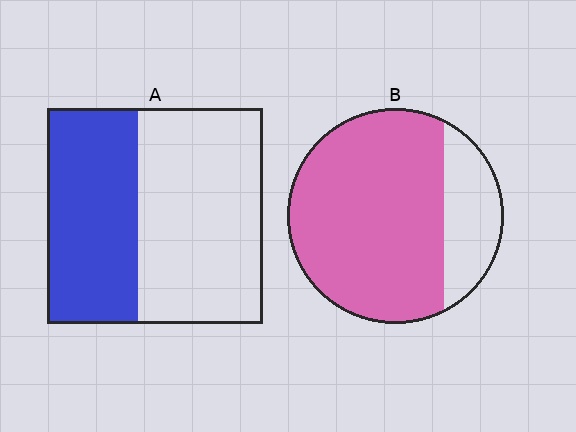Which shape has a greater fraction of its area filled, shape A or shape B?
Shape B.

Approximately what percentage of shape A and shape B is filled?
A is approximately 40% and B is approximately 75%.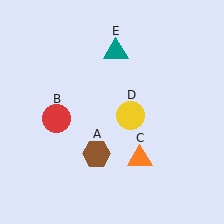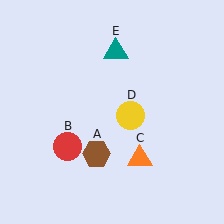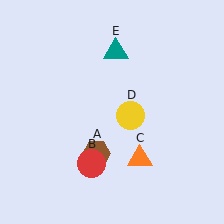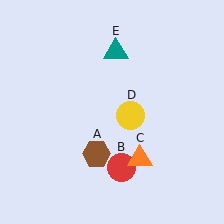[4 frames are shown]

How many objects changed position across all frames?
1 object changed position: red circle (object B).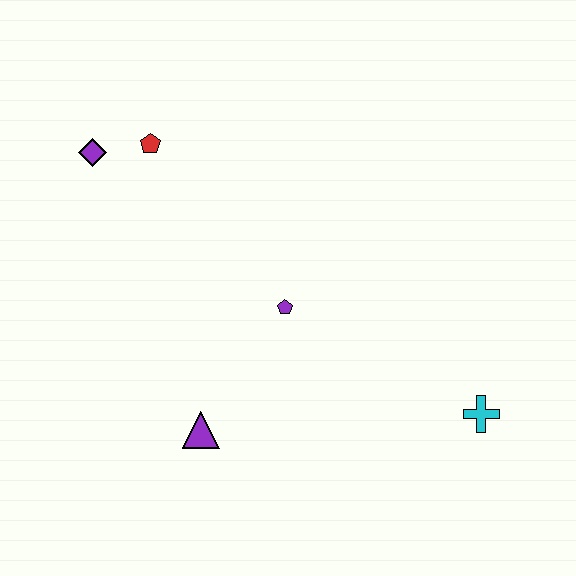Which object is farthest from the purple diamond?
The cyan cross is farthest from the purple diamond.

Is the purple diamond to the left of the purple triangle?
Yes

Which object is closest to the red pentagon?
The purple diamond is closest to the red pentagon.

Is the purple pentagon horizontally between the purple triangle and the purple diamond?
No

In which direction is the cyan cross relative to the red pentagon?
The cyan cross is to the right of the red pentagon.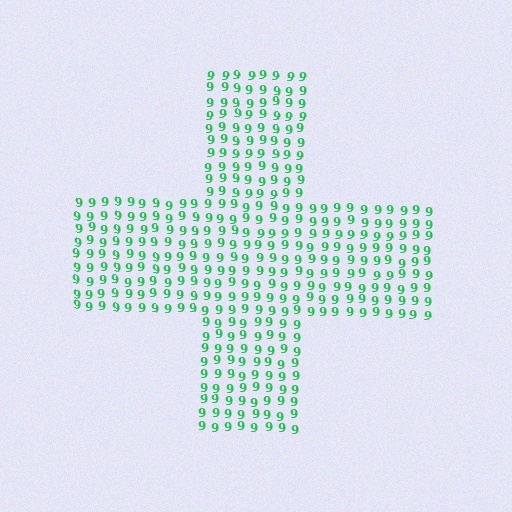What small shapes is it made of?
It is made of small digit 9's.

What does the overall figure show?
The overall figure shows a cross.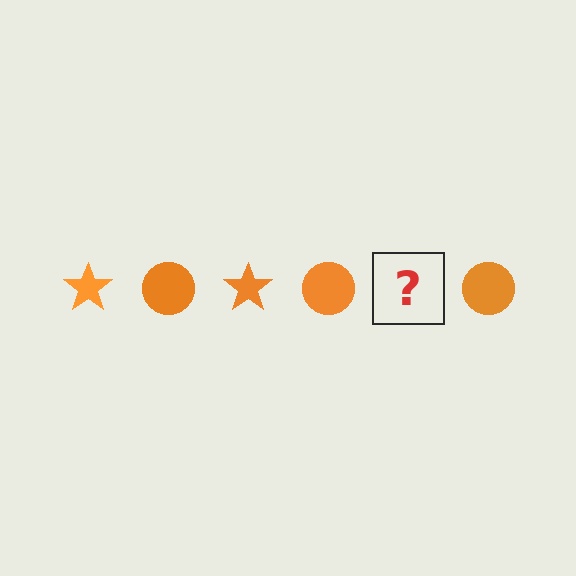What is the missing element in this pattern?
The missing element is an orange star.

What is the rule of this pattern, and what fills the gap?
The rule is that the pattern cycles through star, circle shapes in orange. The gap should be filled with an orange star.